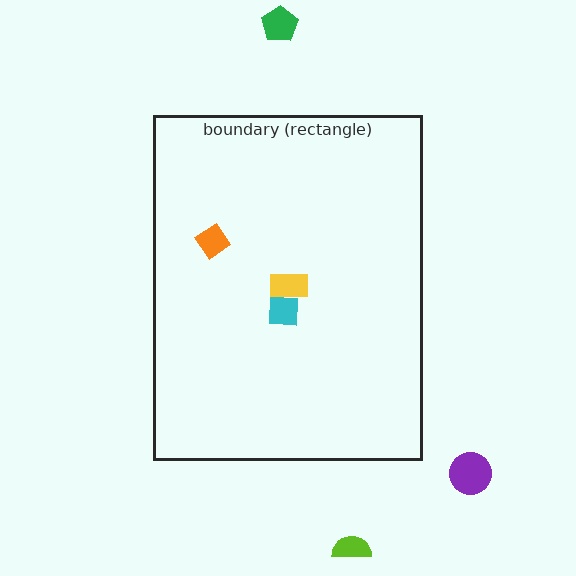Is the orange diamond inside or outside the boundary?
Inside.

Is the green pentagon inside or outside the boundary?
Outside.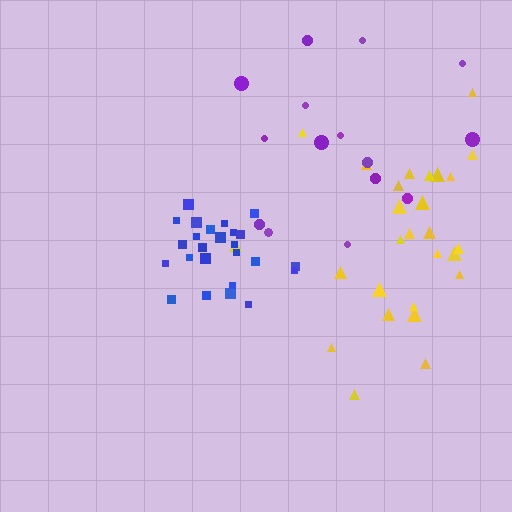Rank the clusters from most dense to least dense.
blue, yellow, purple.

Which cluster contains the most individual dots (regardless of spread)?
Yellow (27).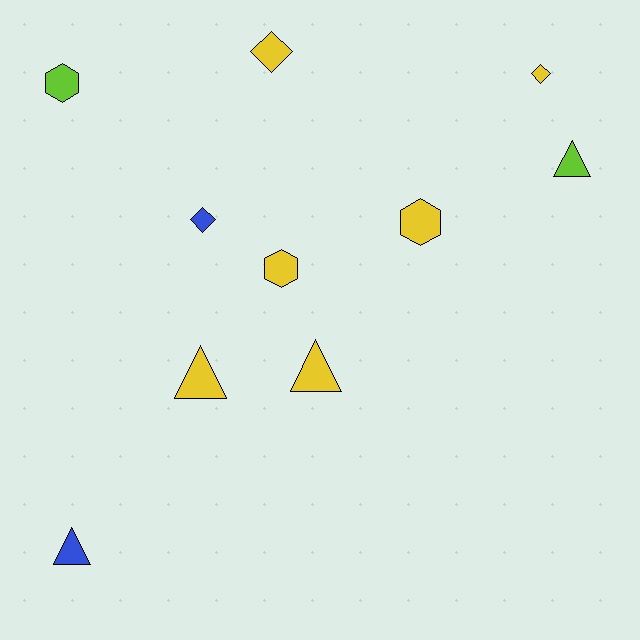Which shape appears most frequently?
Triangle, with 4 objects.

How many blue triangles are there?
There is 1 blue triangle.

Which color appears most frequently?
Yellow, with 6 objects.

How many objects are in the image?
There are 10 objects.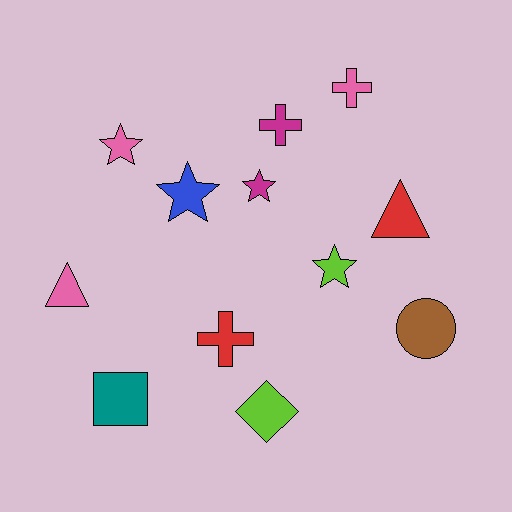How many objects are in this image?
There are 12 objects.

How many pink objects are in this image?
There are 3 pink objects.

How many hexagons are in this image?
There are no hexagons.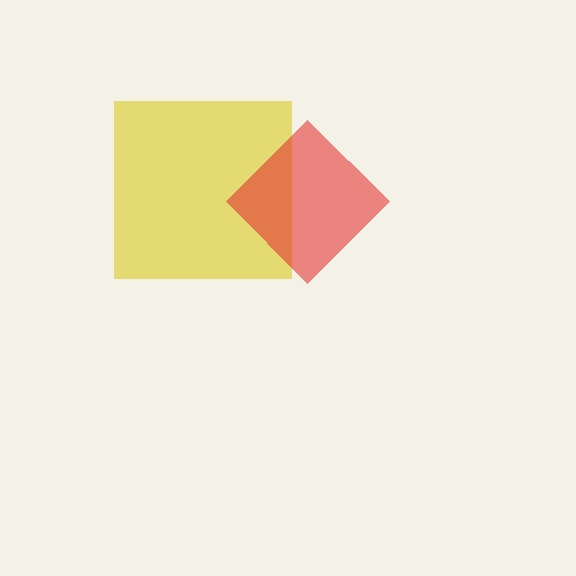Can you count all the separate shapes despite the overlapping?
Yes, there are 2 separate shapes.